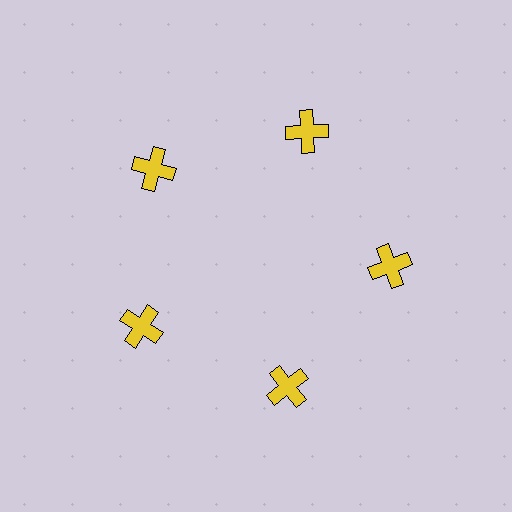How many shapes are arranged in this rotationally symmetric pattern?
There are 5 shapes, arranged in 5 groups of 1.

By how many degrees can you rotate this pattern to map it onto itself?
The pattern maps onto itself every 72 degrees of rotation.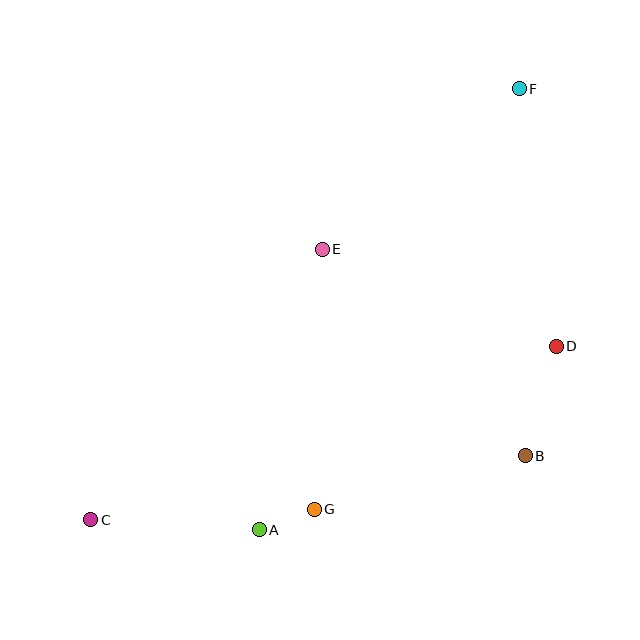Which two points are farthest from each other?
Points C and F are farthest from each other.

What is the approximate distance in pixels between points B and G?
The distance between B and G is approximately 218 pixels.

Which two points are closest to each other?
Points A and G are closest to each other.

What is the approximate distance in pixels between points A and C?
The distance between A and C is approximately 169 pixels.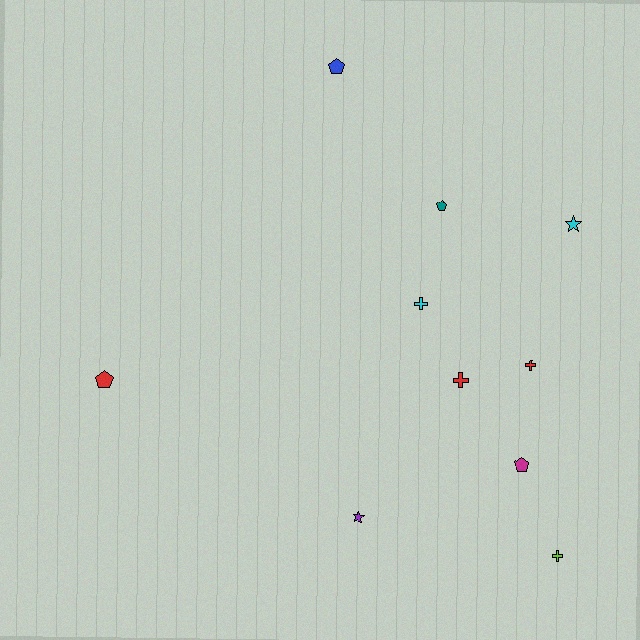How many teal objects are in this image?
There is 1 teal object.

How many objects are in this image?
There are 10 objects.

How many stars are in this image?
There are 2 stars.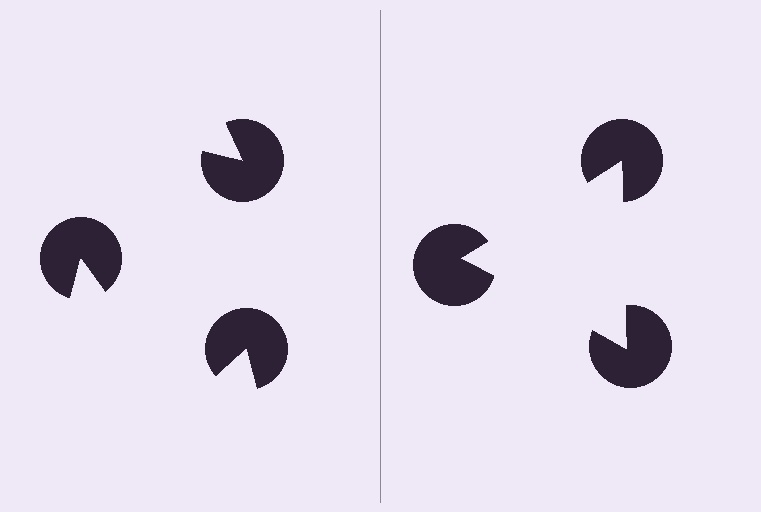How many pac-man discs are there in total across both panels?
6 — 3 on each side.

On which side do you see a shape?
An illusory triangle appears on the right side. On the left side the wedge cuts are rotated, so no coherent shape forms.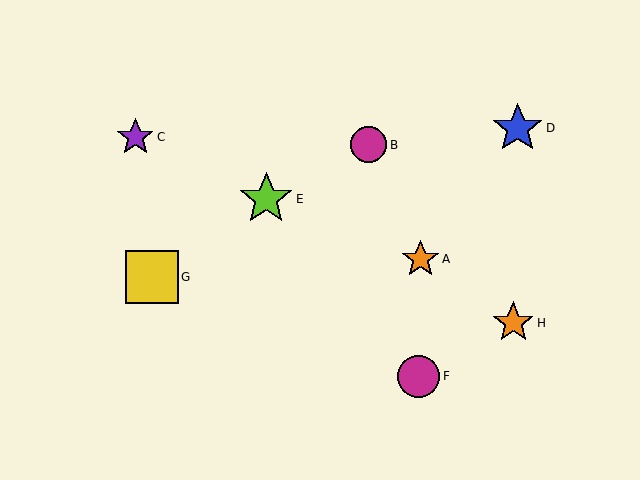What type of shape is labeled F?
Shape F is a magenta circle.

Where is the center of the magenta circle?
The center of the magenta circle is at (419, 376).